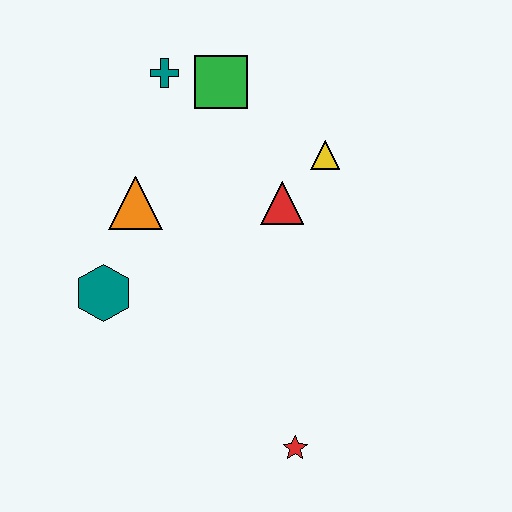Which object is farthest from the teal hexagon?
The yellow triangle is farthest from the teal hexagon.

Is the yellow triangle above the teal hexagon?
Yes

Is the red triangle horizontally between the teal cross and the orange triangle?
No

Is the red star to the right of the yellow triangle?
No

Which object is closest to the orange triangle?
The teal hexagon is closest to the orange triangle.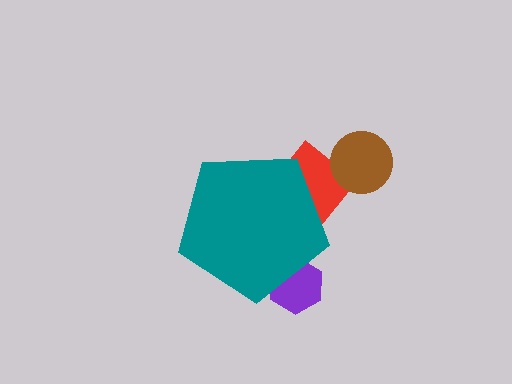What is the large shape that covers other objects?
A teal pentagon.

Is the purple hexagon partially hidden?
Yes, the purple hexagon is partially hidden behind the teal pentagon.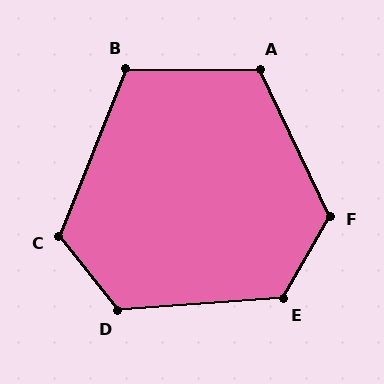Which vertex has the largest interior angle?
F, at approximately 125 degrees.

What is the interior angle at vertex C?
Approximately 120 degrees (obtuse).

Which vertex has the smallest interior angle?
B, at approximately 111 degrees.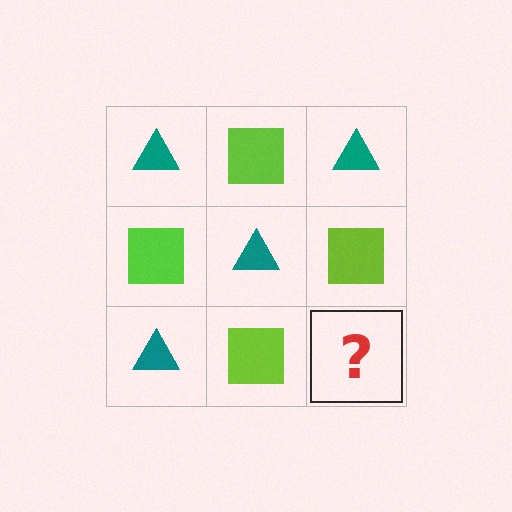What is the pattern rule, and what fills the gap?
The rule is that it alternates teal triangle and lime square in a checkerboard pattern. The gap should be filled with a teal triangle.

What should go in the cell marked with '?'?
The missing cell should contain a teal triangle.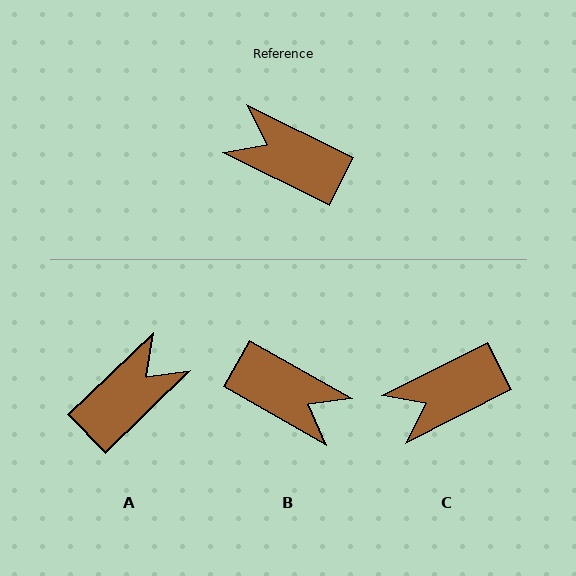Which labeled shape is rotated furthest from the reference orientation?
B, about 177 degrees away.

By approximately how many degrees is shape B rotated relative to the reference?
Approximately 177 degrees counter-clockwise.